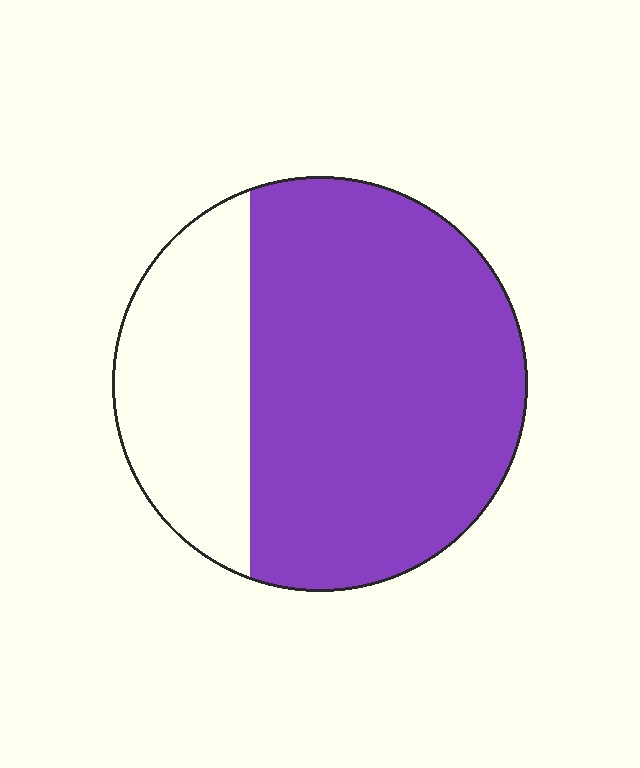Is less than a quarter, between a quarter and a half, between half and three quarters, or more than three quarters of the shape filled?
Between half and three quarters.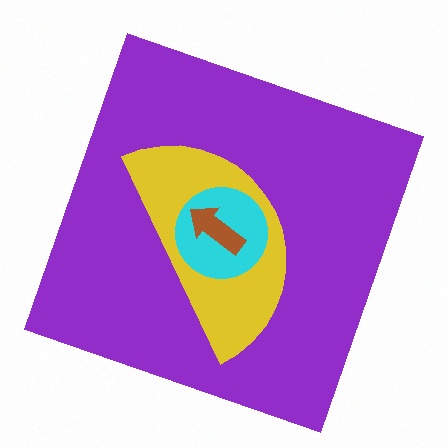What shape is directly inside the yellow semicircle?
The cyan circle.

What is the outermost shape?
The purple square.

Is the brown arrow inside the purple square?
Yes.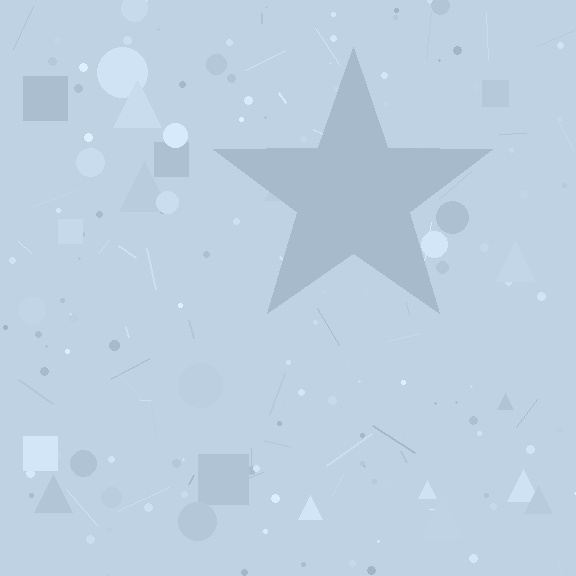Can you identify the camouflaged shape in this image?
The camouflaged shape is a star.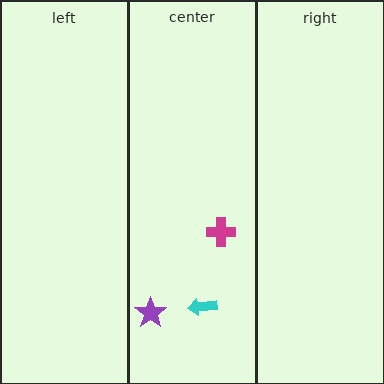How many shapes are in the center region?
3.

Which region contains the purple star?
The center region.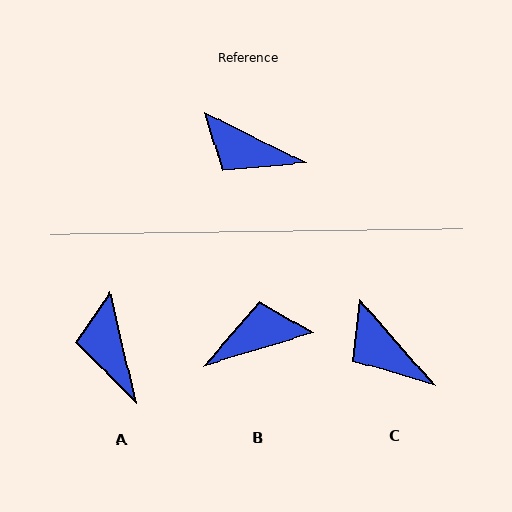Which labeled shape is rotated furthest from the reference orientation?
B, about 136 degrees away.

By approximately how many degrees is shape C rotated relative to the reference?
Approximately 22 degrees clockwise.